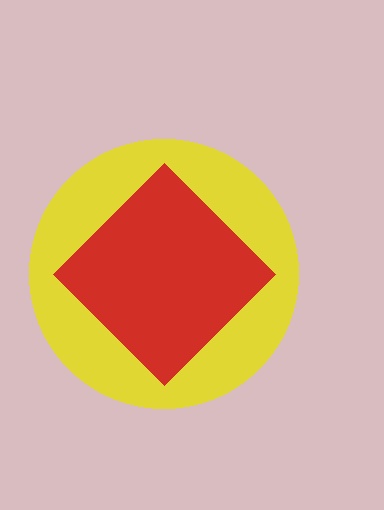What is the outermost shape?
The yellow circle.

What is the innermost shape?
The red diamond.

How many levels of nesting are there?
2.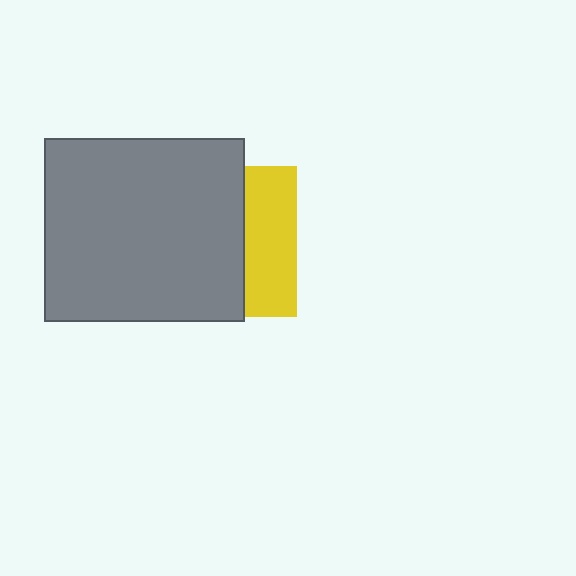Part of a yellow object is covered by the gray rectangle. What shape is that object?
It is a square.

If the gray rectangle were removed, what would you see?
You would see the complete yellow square.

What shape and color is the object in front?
The object in front is a gray rectangle.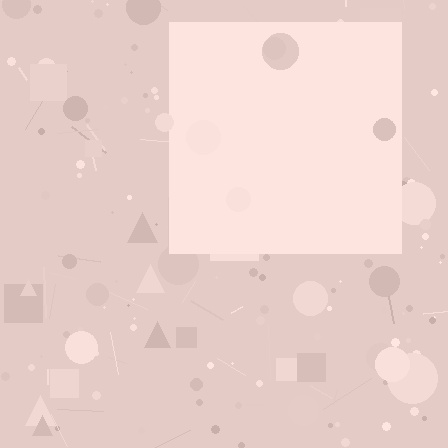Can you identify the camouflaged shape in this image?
The camouflaged shape is a square.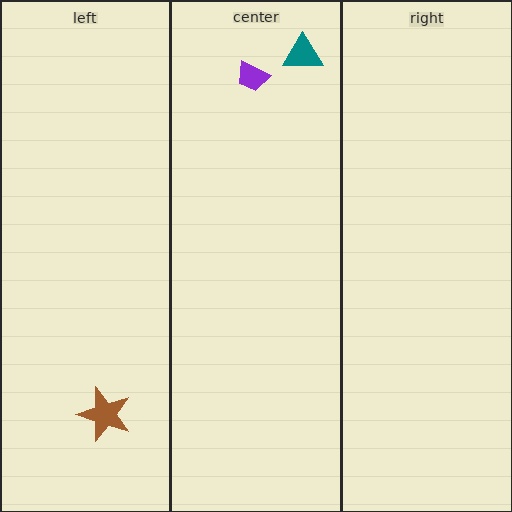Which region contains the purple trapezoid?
The center region.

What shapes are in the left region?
The brown star.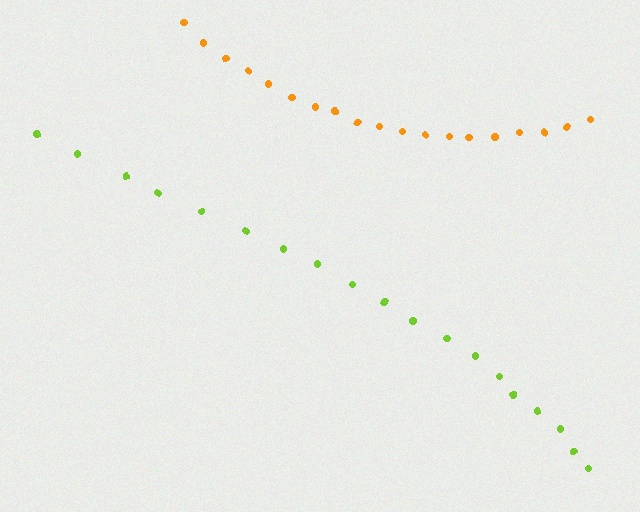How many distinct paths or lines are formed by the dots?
There are 2 distinct paths.